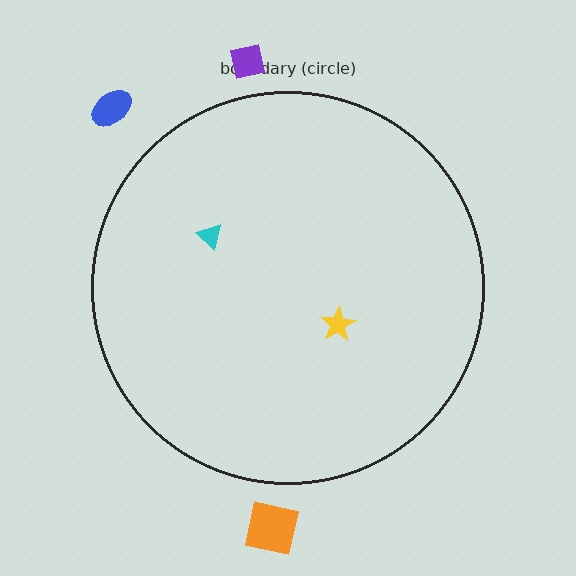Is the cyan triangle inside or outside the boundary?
Inside.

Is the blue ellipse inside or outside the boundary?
Outside.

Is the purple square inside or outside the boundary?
Outside.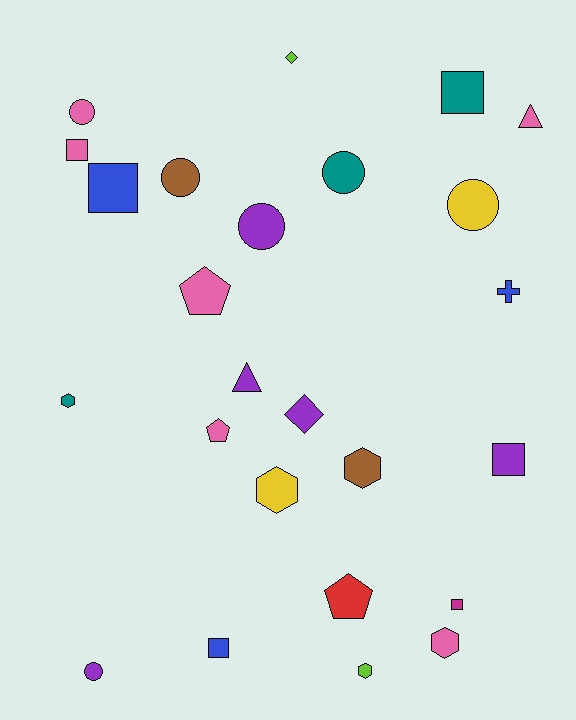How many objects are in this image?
There are 25 objects.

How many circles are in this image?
There are 6 circles.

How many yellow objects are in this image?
There are 2 yellow objects.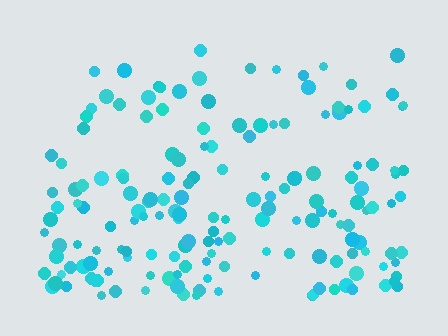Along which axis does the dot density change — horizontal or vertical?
Vertical.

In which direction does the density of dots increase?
From top to bottom, with the bottom side densest.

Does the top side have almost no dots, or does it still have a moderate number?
Still a moderate number, just noticeably fewer than the bottom.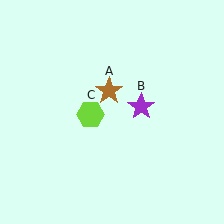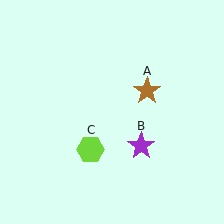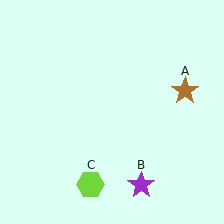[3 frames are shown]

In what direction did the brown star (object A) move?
The brown star (object A) moved right.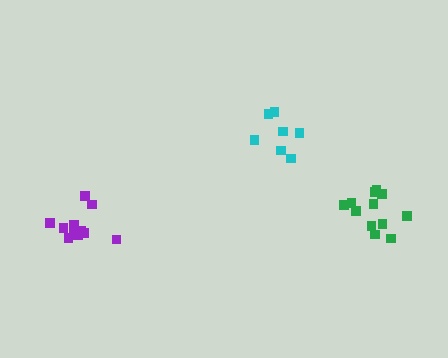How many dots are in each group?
Group 1: 7 dots, Group 2: 12 dots, Group 3: 11 dots (30 total).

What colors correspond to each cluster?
The clusters are colored: cyan, green, purple.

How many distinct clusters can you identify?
There are 3 distinct clusters.